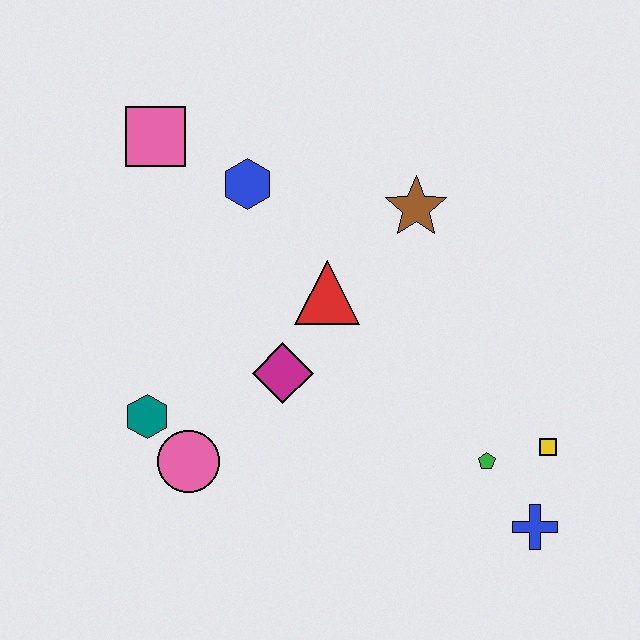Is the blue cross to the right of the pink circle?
Yes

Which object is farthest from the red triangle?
The blue cross is farthest from the red triangle.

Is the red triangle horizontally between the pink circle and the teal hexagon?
No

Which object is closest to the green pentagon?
The yellow square is closest to the green pentagon.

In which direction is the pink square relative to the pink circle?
The pink square is above the pink circle.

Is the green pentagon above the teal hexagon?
No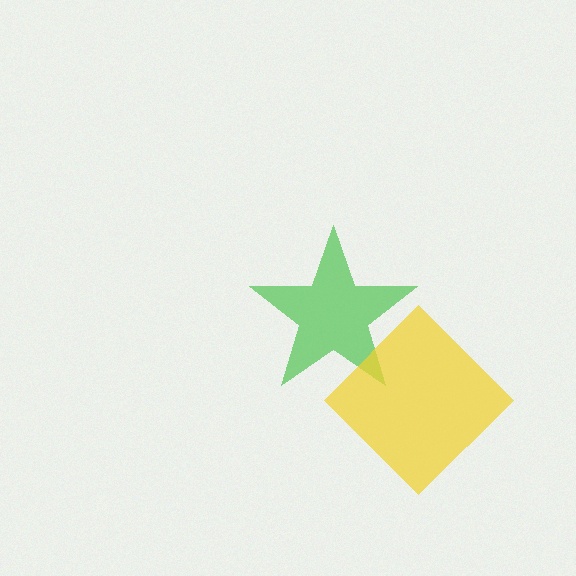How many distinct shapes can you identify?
There are 2 distinct shapes: a green star, a yellow diamond.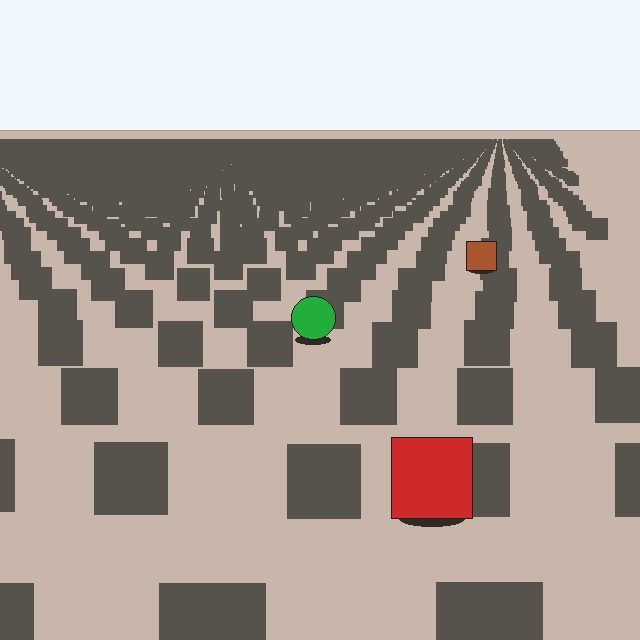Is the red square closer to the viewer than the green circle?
Yes. The red square is closer — you can tell from the texture gradient: the ground texture is coarser near it.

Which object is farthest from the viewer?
The brown square is farthest from the viewer. It appears smaller and the ground texture around it is denser.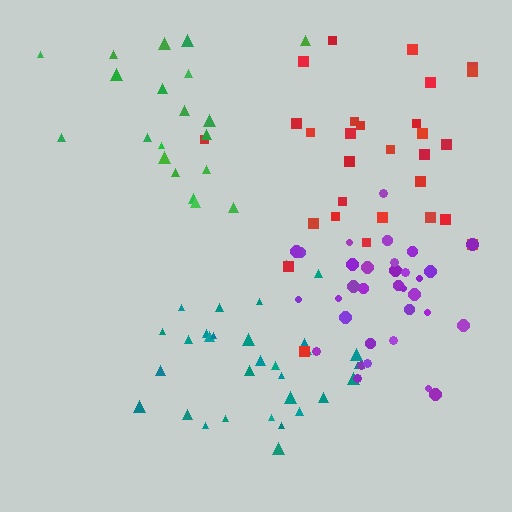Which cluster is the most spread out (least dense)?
Green.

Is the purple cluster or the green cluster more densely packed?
Purple.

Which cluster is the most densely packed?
Purple.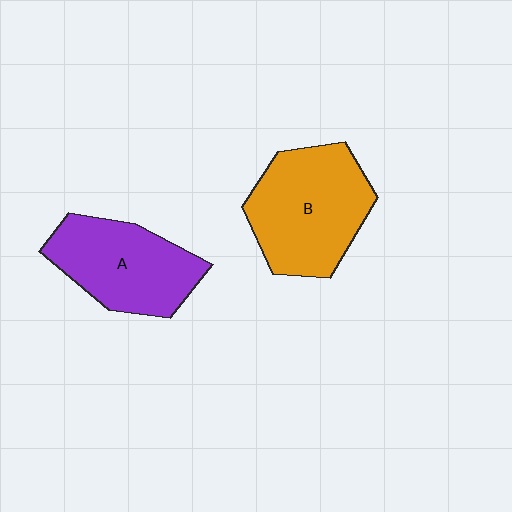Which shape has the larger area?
Shape B (orange).